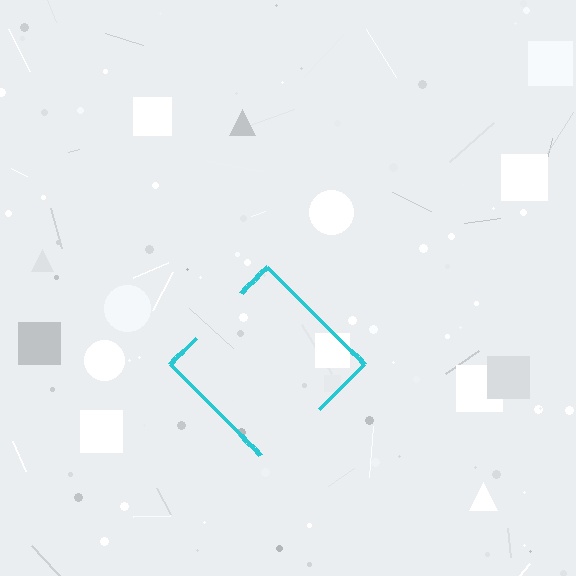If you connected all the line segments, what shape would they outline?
They would outline a diamond.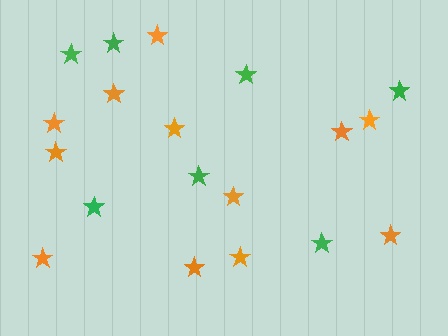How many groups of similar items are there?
There are 2 groups: one group of orange stars (12) and one group of green stars (7).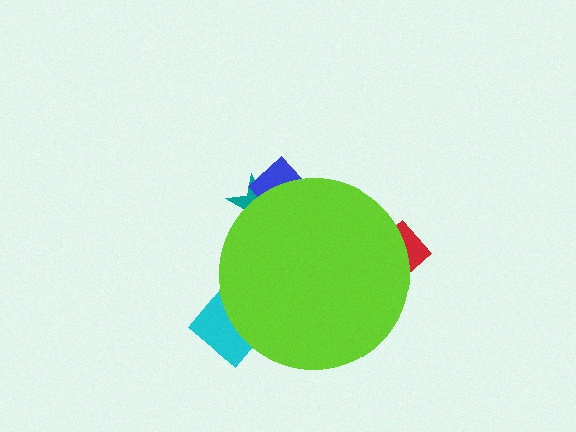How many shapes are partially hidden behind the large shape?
4 shapes are partially hidden.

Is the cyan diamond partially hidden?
Yes, the cyan diamond is partially hidden behind the lime circle.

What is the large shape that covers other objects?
A lime circle.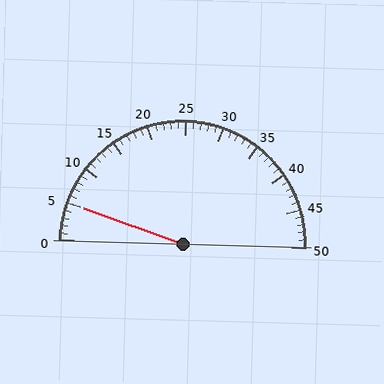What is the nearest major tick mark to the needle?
The nearest major tick mark is 5.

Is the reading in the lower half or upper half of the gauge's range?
The reading is in the lower half of the range (0 to 50).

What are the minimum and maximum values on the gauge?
The gauge ranges from 0 to 50.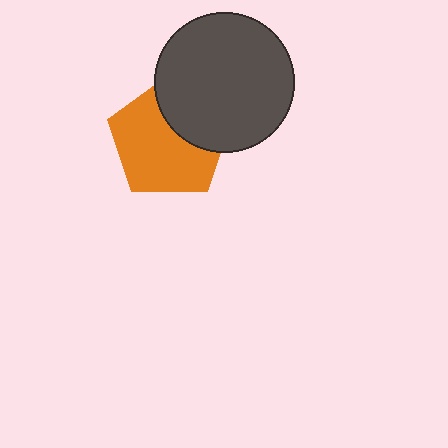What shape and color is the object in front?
The object in front is a dark gray circle.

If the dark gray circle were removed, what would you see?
You would see the complete orange pentagon.